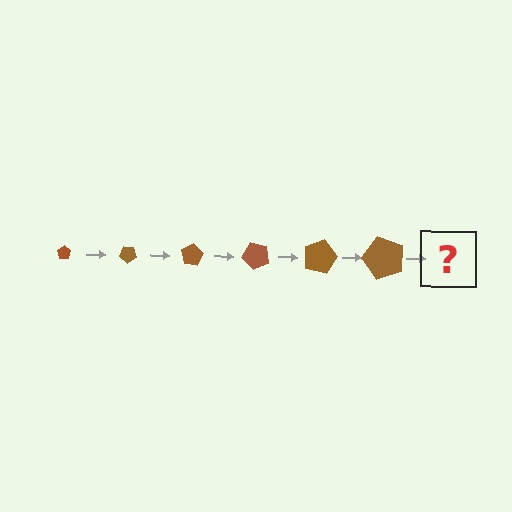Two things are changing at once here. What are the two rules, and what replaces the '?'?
The two rules are that the pentagon grows larger each step and it rotates 40 degrees each step. The '?' should be a pentagon, larger than the previous one and rotated 240 degrees from the start.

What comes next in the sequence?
The next element should be a pentagon, larger than the previous one and rotated 240 degrees from the start.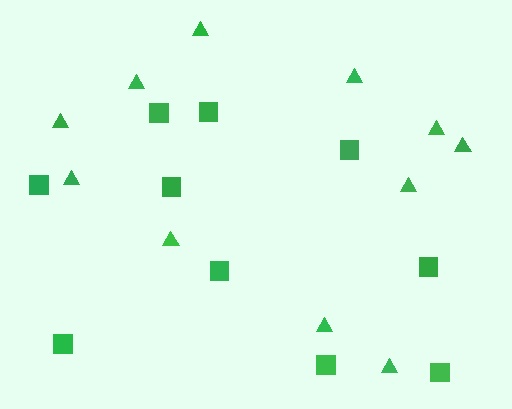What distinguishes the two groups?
There are 2 groups: one group of triangles (11) and one group of squares (10).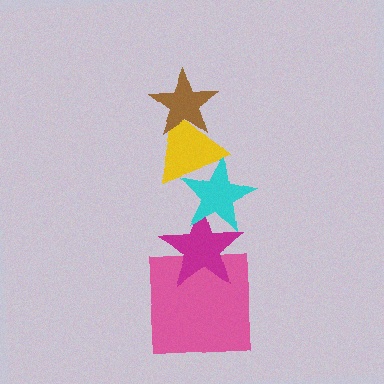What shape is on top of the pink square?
The magenta star is on top of the pink square.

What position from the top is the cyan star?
The cyan star is 3rd from the top.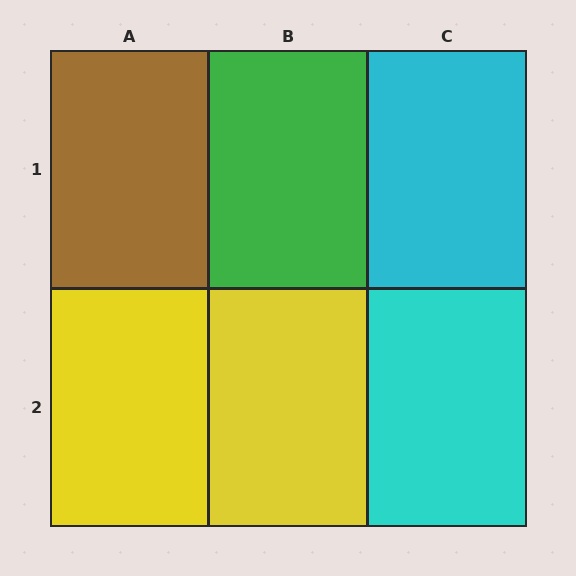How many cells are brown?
1 cell is brown.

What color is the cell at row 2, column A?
Yellow.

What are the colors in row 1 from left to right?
Brown, green, cyan.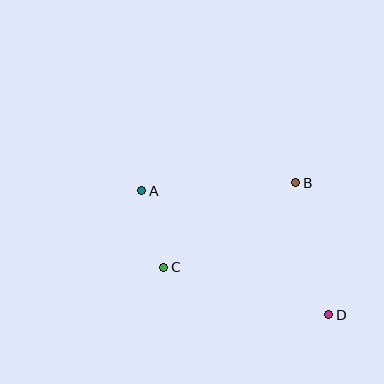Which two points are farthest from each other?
Points A and D are farthest from each other.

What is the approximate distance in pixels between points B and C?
The distance between B and C is approximately 156 pixels.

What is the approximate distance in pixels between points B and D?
The distance between B and D is approximately 136 pixels.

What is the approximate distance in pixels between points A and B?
The distance between A and B is approximately 154 pixels.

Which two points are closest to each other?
Points A and C are closest to each other.